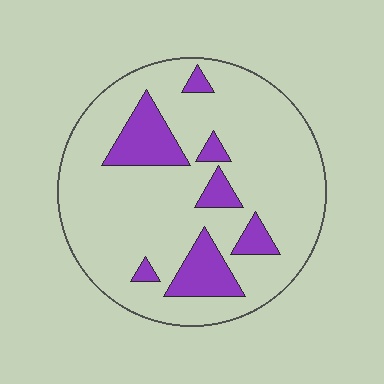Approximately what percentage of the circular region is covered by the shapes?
Approximately 20%.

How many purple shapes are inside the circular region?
7.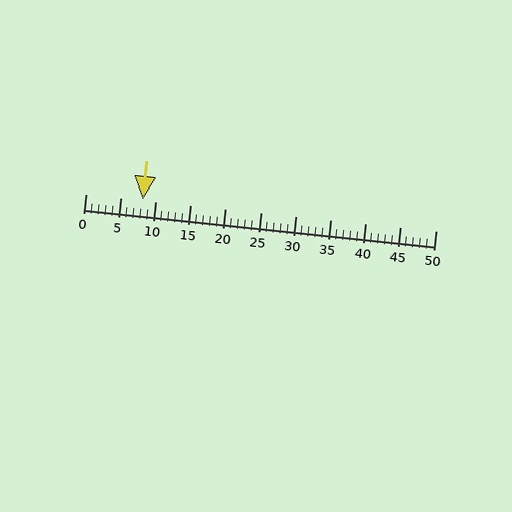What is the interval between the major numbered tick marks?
The major tick marks are spaced 5 units apart.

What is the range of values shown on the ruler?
The ruler shows values from 0 to 50.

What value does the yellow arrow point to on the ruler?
The yellow arrow points to approximately 8.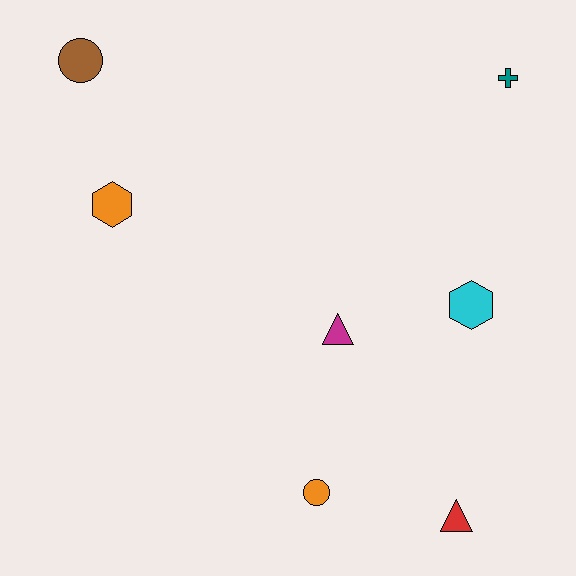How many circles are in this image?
There are 2 circles.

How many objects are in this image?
There are 7 objects.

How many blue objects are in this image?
There are no blue objects.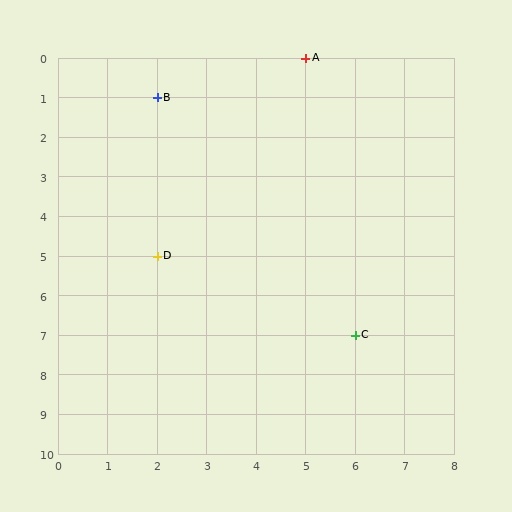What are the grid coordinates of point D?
Point D is at grid coordinates (2, 5).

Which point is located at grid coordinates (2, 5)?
Point D is at (2, 5).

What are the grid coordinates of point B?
Point B is at grid coordinates (2, 1).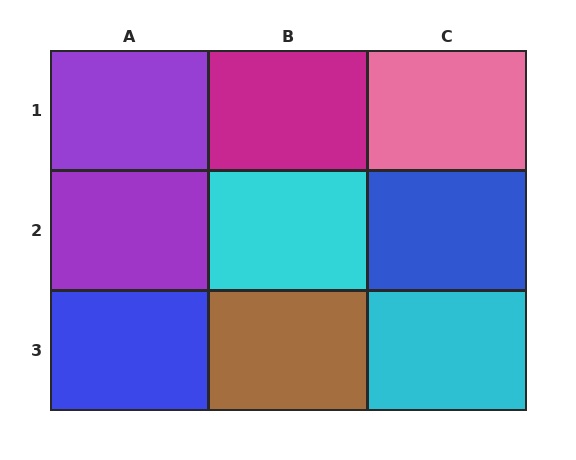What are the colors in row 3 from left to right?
Blue, brown, cyan.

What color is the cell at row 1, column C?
Pink.